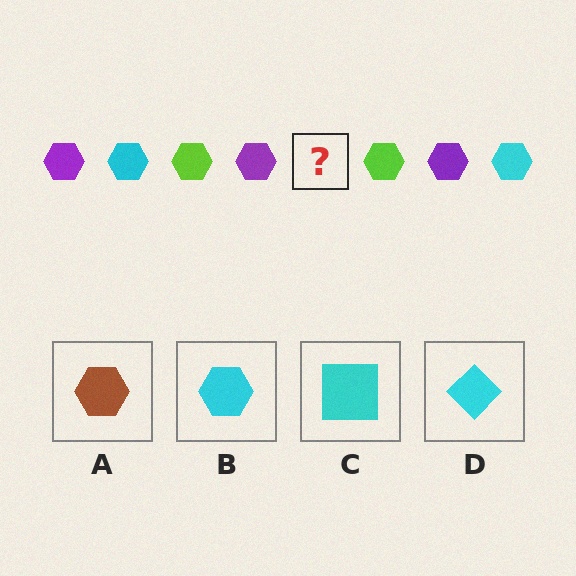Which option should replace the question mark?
Option B.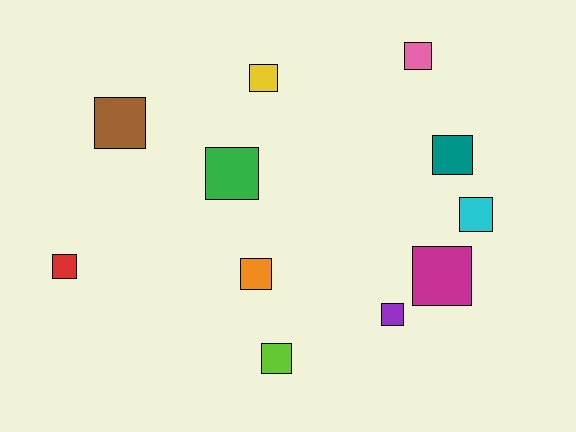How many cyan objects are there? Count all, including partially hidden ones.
There is 1 cyan object.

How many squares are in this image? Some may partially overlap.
There are 11 squares.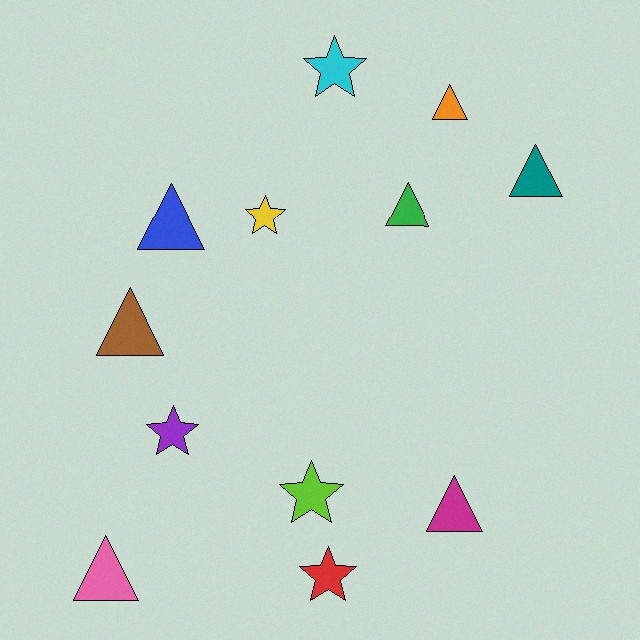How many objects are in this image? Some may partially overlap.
There are 12 objects.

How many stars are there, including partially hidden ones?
There are 5 stars.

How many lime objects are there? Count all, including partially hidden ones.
There is 1 lime object.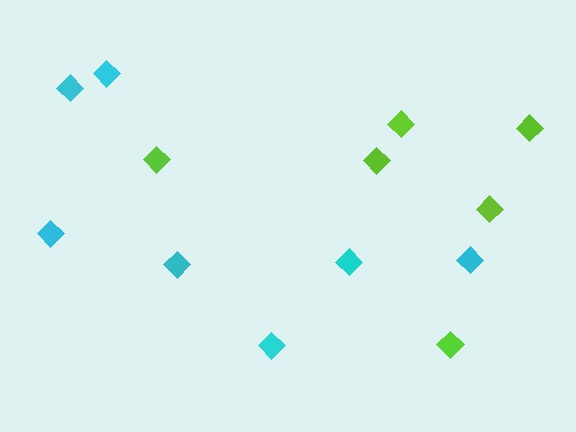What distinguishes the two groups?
There are 2 groups: one group of lime diamonds (6) and one group of cyan diamonds (7).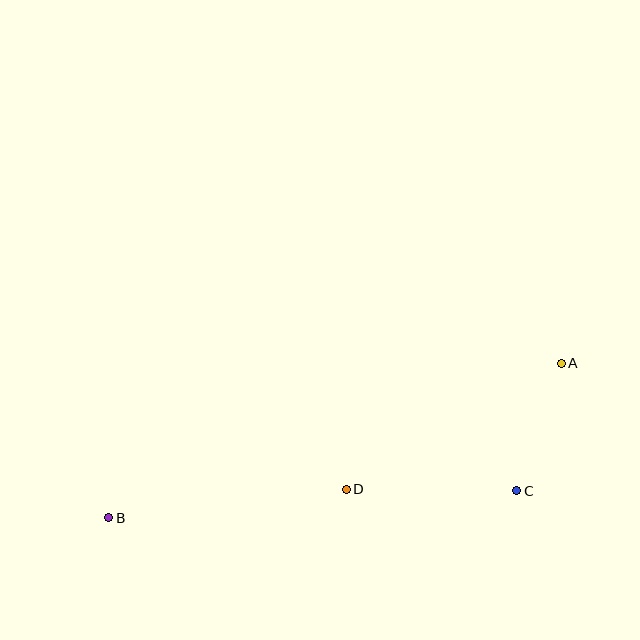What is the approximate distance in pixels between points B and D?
The distance between B and D is approximately 239 pixels.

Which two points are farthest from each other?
Points A and B are farthest from each other.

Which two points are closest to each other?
Points A and C are closest to each other.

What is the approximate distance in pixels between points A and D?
The distance between A and D is approximately 250 pixels.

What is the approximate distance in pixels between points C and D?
The distance between C and D is approximately 171 pixels.